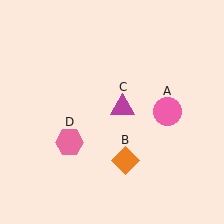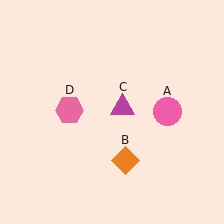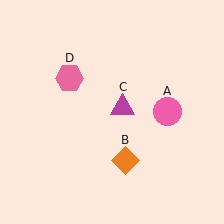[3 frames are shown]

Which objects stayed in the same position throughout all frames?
Pink circle (object A) and orange diamond (object B) and magenta triangle (object C) remained stationary.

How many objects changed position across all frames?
1 object changed position: pink hexagon (object D).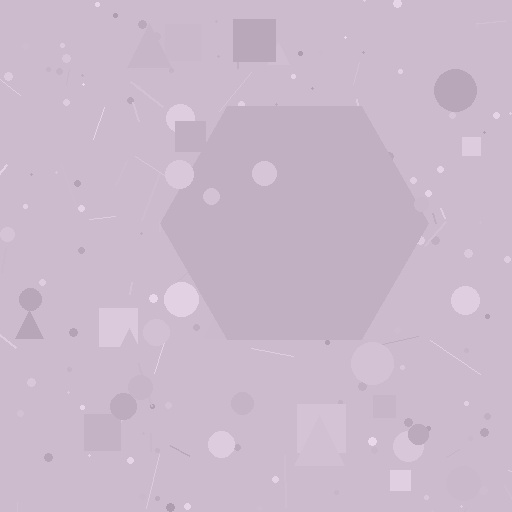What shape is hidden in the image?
A hexagon is hidden in the image.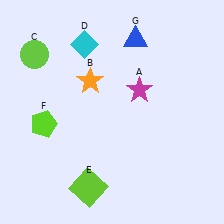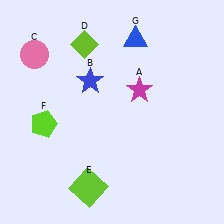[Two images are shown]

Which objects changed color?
B changed from orange to blue. C changed from lime to pink. D changed from cyan to lime.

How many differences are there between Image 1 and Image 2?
There are 3 differences between the two images.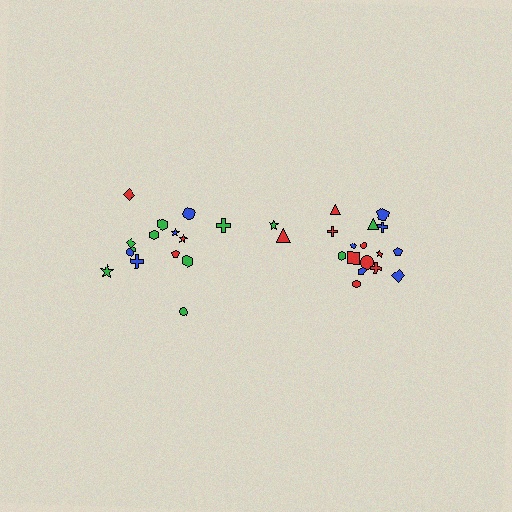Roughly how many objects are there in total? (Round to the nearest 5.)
Roughly 35 objects in total.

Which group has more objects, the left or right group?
The right group.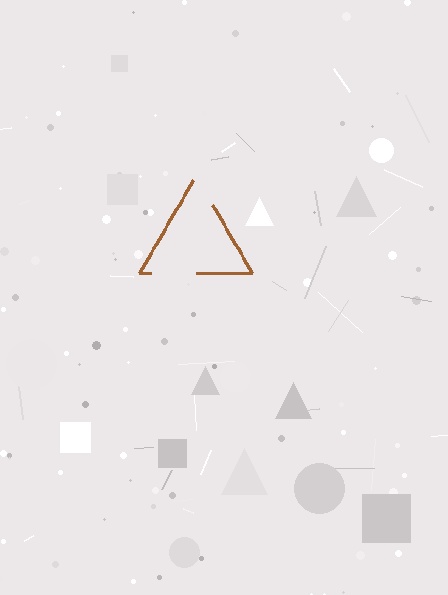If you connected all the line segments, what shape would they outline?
They would outline a triangle.